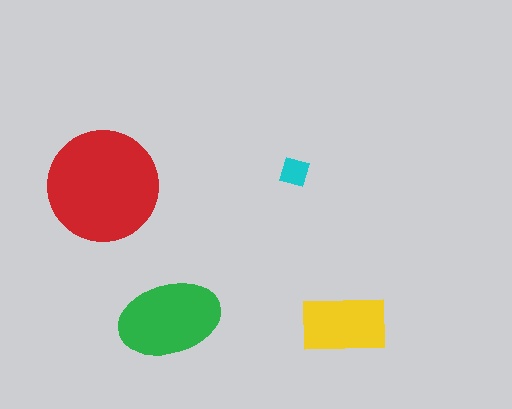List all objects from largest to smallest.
The red circle, the green ellipse, the yellow rectangle, the cyan diamond.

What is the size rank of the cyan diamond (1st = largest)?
4th.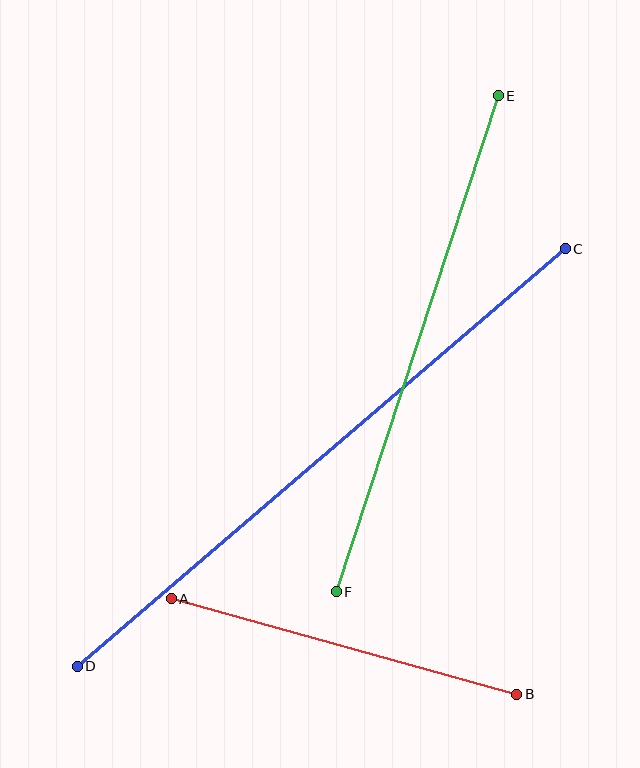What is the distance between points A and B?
The distance is approximately 358 pixels.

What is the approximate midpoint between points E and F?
The midpoint is at approximately (417, 344) pixels.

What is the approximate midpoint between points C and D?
The midpoint is at approximately (321, 457) pixels.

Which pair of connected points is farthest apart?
Points C and D are farthest apart.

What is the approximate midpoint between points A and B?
The midpoint is at approximately (344, 646) pixels.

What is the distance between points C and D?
The distance is approximately 642 pixels.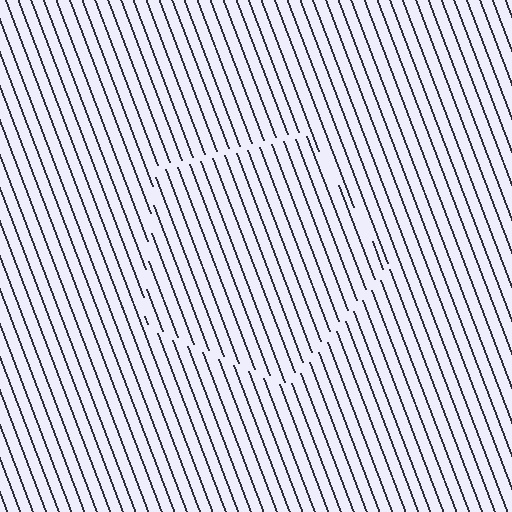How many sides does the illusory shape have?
5 sides — the line-ends trace a pentagon.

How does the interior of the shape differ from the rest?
The interior of the shape contains the same grating, shifted by half a period — the contour is defined by the phase discontinuity where line-ends from the inner and outer gratings abut.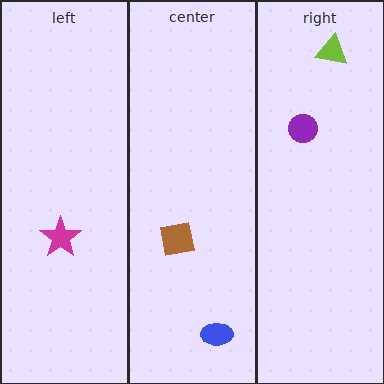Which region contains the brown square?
The center region.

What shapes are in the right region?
The purple circle, the lime triangle.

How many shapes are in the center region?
2.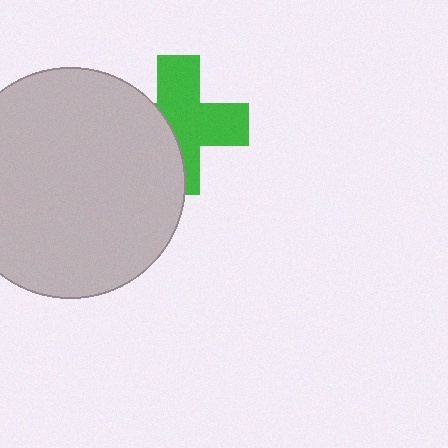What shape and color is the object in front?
The object in front is a light gray circle.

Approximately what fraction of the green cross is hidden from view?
Roughly 39% of the green cross is hidden behind the light gray circle.